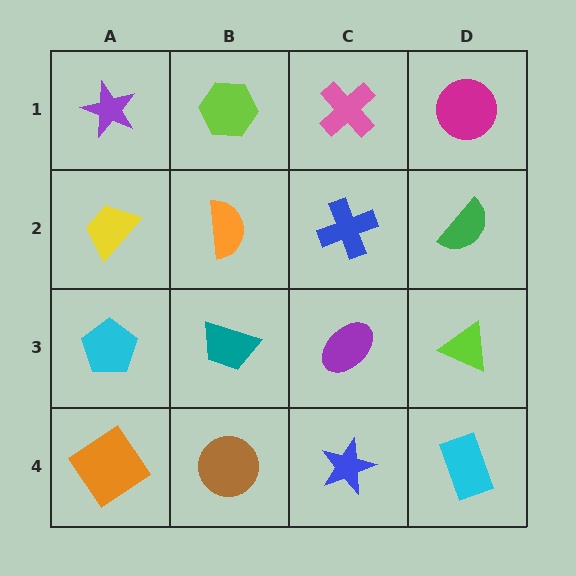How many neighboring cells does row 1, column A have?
2.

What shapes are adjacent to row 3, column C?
A blue cross (row 2, column C), a blue star (row 4, column C), a teal trapezoid (row 3, column B), a lime triangle (row 3, column D).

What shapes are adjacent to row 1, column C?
A blue cross (row 2, column C), a lime hexagon (row 1, column B), a magenta circle (row 1, column D).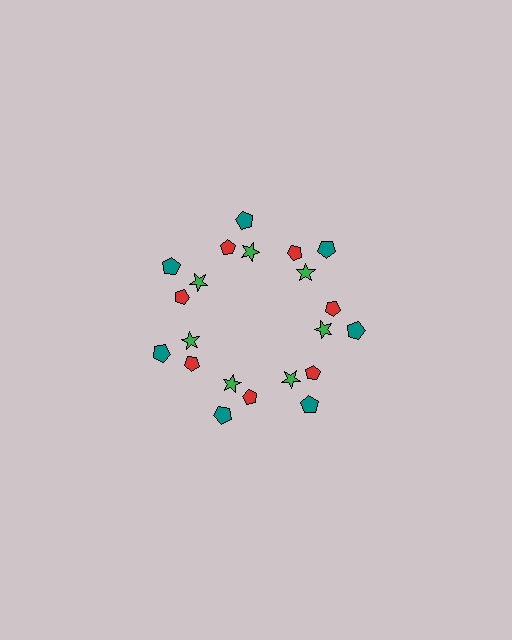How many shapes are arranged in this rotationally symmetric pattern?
There are 21 shapes, arranged in 7 groups of 3.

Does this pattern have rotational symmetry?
Yes, this pattern has 7-fold rotational symmetry. It looks the same after rotating 51 degrees around the center.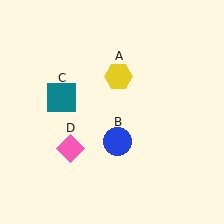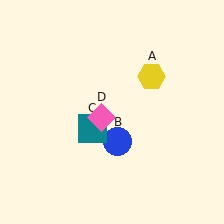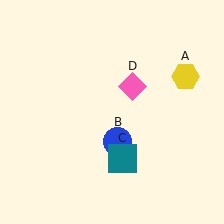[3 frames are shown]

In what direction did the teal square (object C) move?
The teal square (object C) moved down and to the right.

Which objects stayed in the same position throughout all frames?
Blue circle (object B) remained stationary.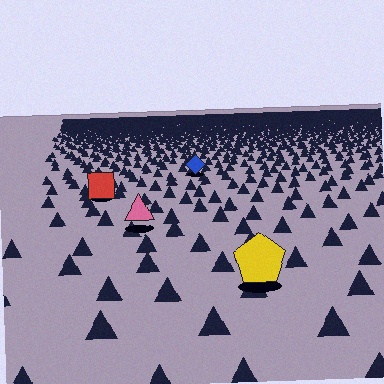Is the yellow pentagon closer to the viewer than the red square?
Yes. The yellow pentagon is closer — you can tell from the texture gradient: the ground texture is coarser near it.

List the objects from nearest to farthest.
From nearest to farthest: the yellow pentagon, the pink triangle, the red square, the blue diamond.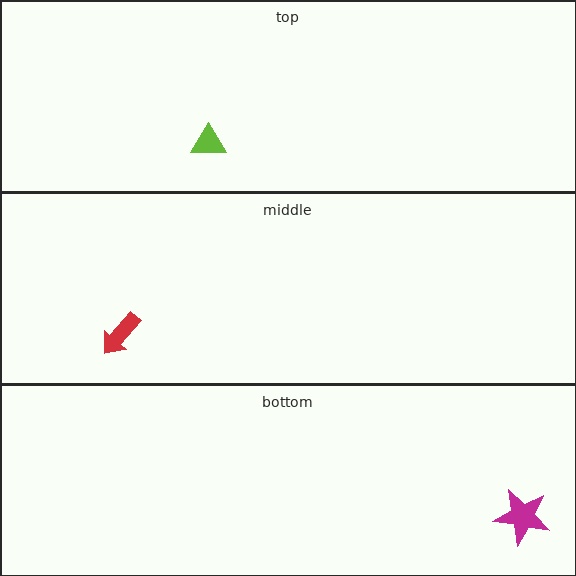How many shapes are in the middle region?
1.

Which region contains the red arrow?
The middle region.